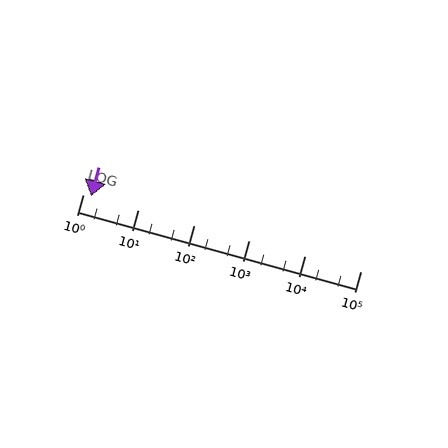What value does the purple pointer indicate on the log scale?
The pointer indicates approximately 1.4.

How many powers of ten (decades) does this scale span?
The scale spans 5 decades, from 1 to 100000.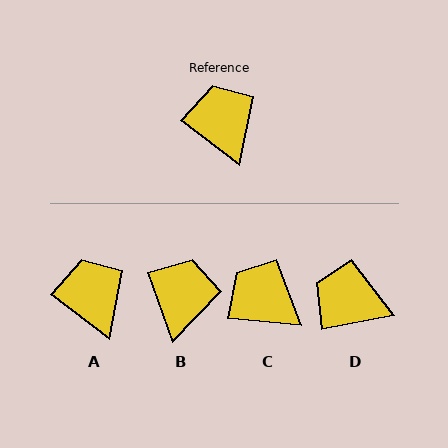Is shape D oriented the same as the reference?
No, it is off by about 48 degrees.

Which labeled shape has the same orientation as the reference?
A.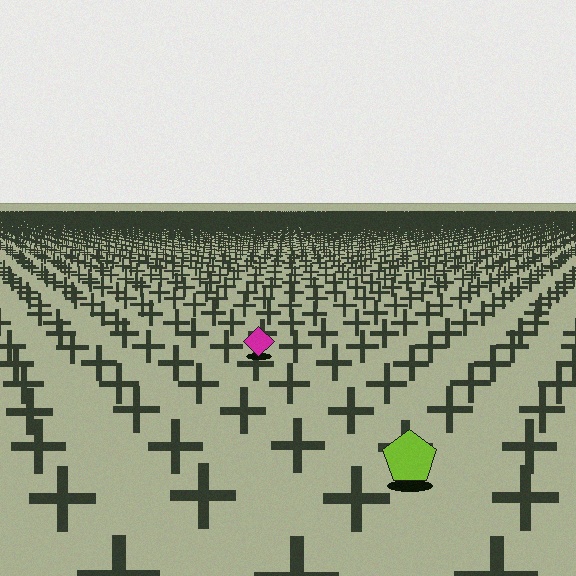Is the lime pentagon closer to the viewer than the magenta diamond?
Yes. The lime pentagon is closer — you can tell from the texture gradient: the ground texture is coarser near it.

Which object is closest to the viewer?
The lime pentagon is closest. The texture marks near it are larger and more spread out.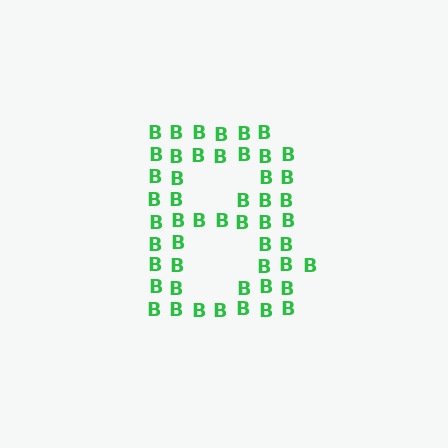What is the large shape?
The large shape is the letter B.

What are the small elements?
The small elements are letter B's.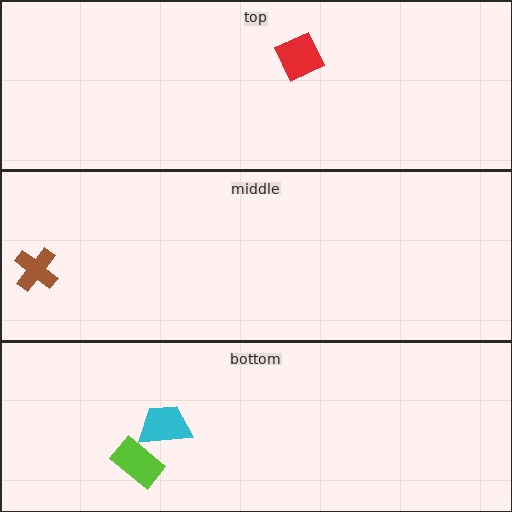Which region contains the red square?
The top region.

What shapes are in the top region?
The red square.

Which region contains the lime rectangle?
The bottom region.